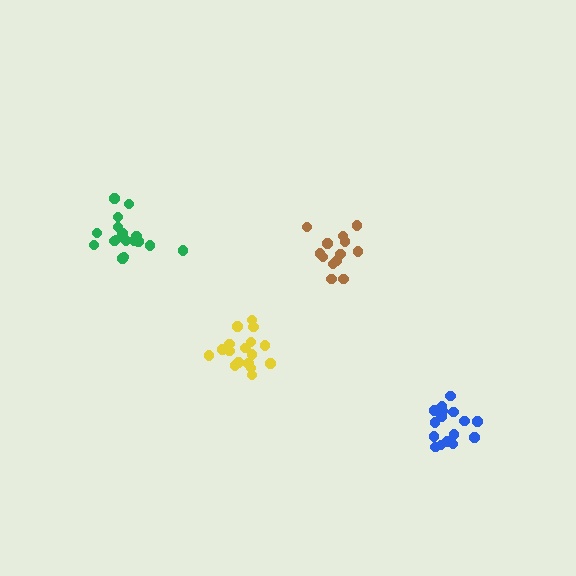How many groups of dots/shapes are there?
There are 4 groups.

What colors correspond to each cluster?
The clusters are colored: brown, green, blue, yellow.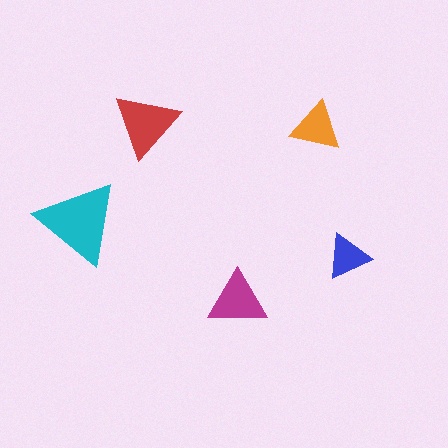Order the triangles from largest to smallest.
the cyan one, the red one, the magenta one, the orange one, the blue one.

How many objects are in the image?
There are 5 objects in the image.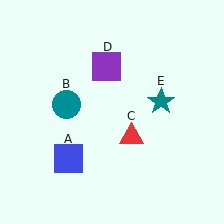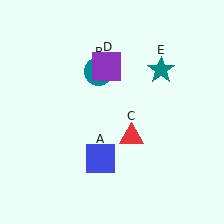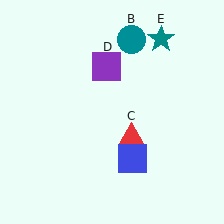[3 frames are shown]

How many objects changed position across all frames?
3 objects changed position: blue square (object A), teal circle (object B), teal star (object E).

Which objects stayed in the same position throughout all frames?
Red triangle (object C) and purple square (object D) remained stationary.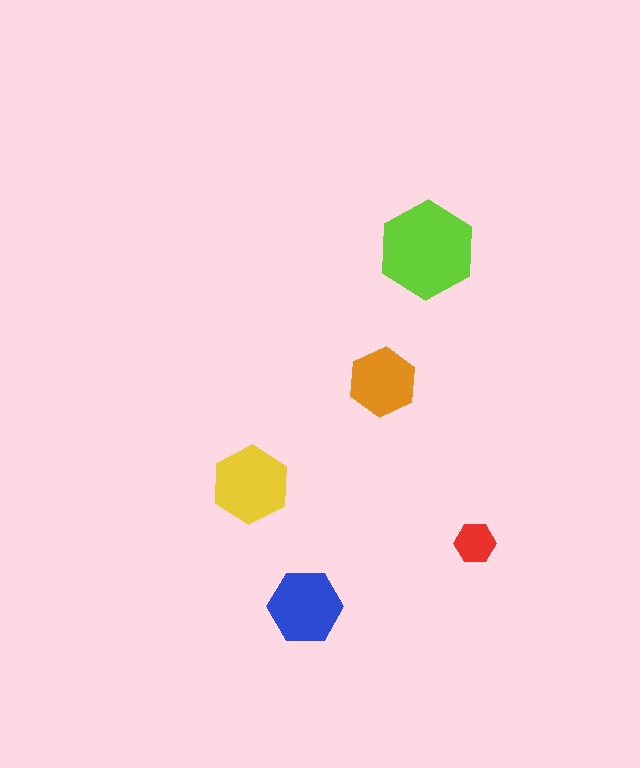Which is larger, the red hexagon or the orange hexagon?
The orange one.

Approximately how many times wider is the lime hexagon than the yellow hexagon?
About 1.5 times wider.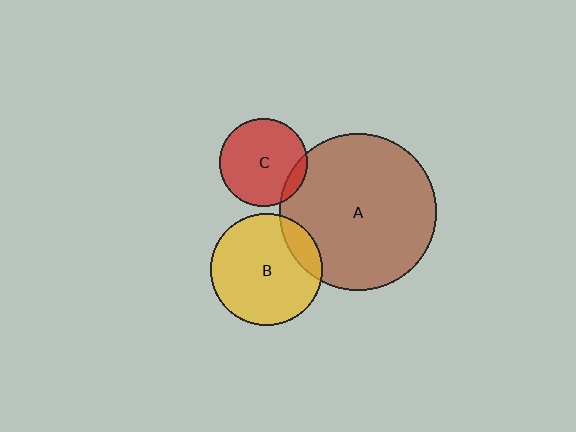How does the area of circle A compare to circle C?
Approximately 3.2 times.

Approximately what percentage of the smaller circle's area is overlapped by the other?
Approximately 10%.